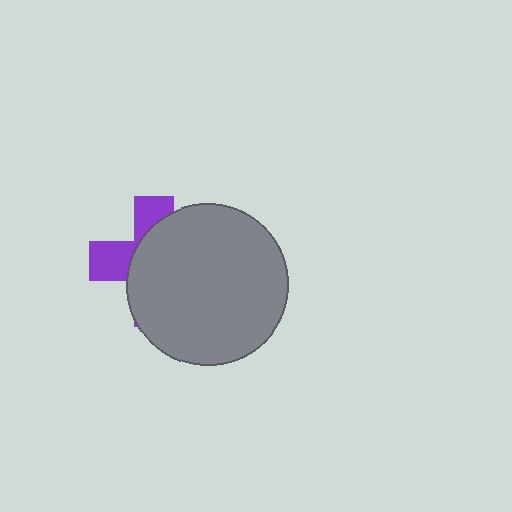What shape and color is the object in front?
The object in front is a gray circle.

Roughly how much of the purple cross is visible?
A small part of it is visible (roughly 32%).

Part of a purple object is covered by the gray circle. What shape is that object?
It is a cross.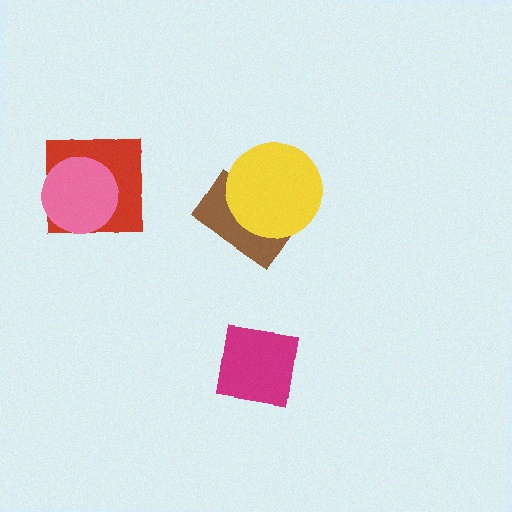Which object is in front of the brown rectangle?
The yellow circle is in front of the brown rectangle.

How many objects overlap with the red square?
1 object overlaps with the red square.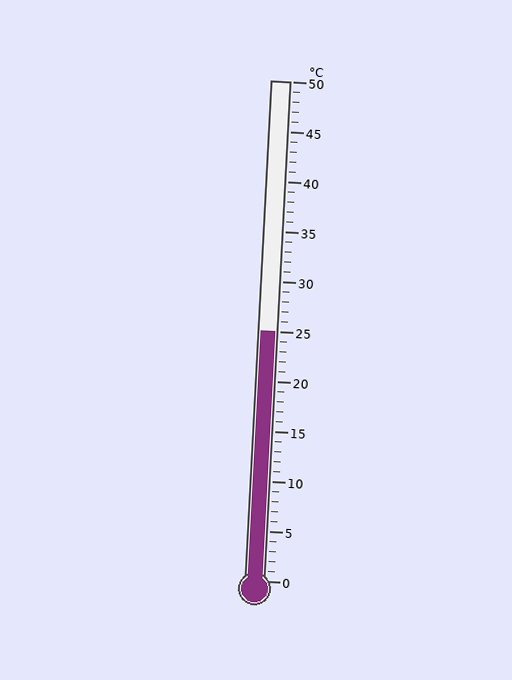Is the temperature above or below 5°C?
The temperature is above 5°C.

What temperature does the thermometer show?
The thermometer shows approximately 25°C.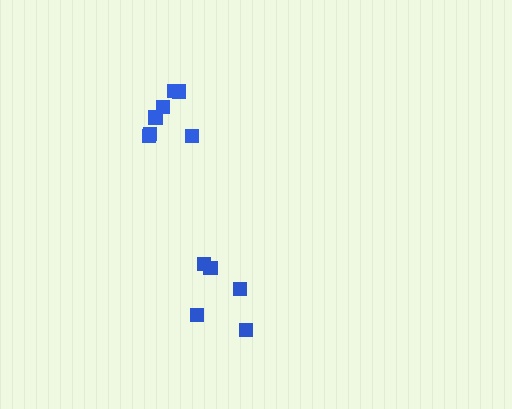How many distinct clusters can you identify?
There are 2 distinct clusters.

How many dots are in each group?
Group 1: 5 dots, Group 2: 7 dots (12 total).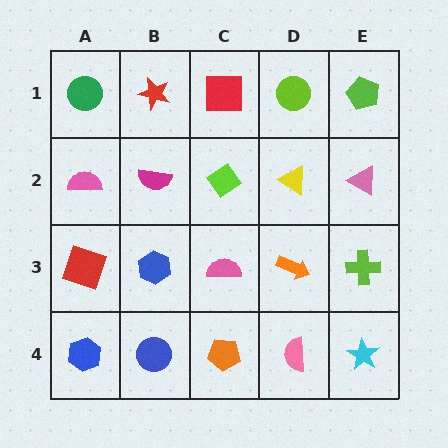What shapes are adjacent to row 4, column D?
An orange arrow (row 3, column D), an orange pentagon (row 4, column C), a cyan star (row 4, column E).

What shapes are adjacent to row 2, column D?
A lime circle (row 1, column D), an orange arrow (row 3, column D), a lime diamond (row 2, column C), a pink triangle (row 2, column E).